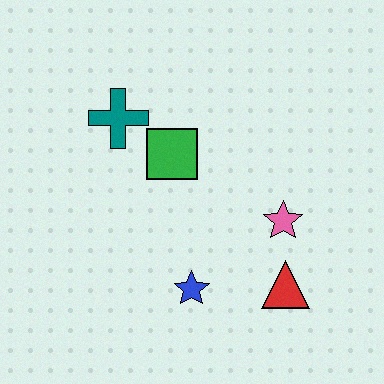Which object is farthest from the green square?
The red triangle is farthest from the green square.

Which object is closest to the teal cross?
The green square is closest to the teal cross.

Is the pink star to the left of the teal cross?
No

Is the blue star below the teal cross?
Yes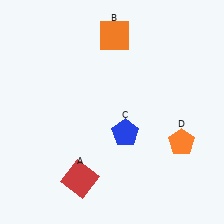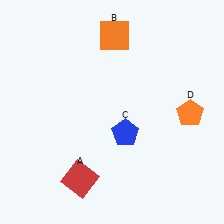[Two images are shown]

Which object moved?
The orange pentagon (D) moved up.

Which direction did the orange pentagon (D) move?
The orange pentagon (D) moved up.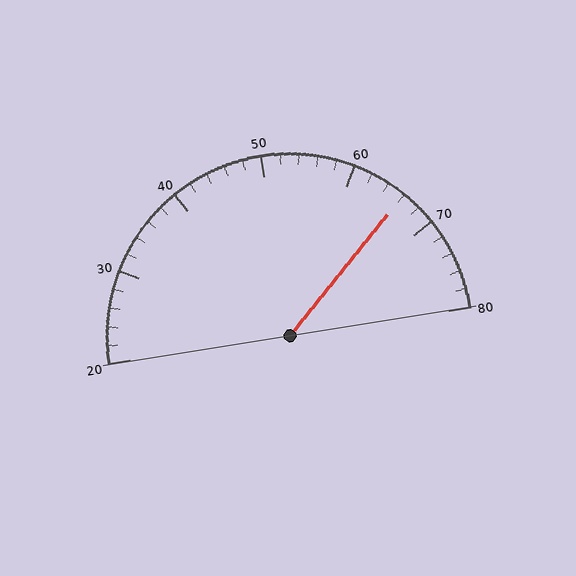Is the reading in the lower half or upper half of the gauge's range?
The reading is in the upper half of the range (20 to 80).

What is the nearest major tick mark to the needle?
The nearest major tick mark is 70.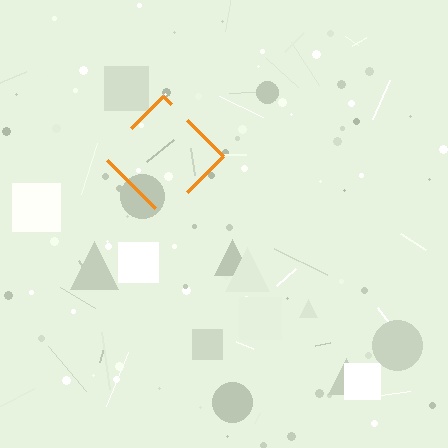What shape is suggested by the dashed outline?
The dashed outline suggests a diamond.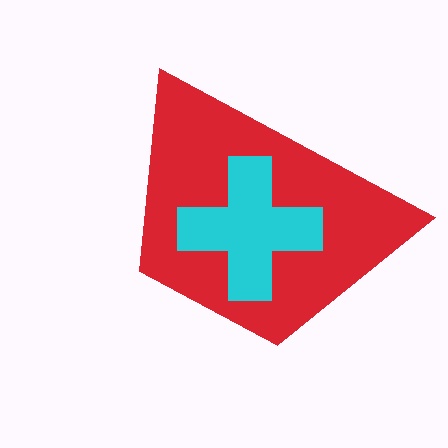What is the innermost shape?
The cyan cross.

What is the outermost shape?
The red trapezoid.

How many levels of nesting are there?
2.